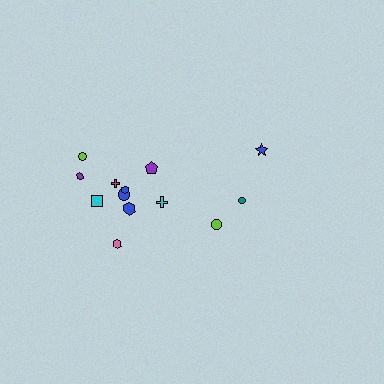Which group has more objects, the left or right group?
The left group.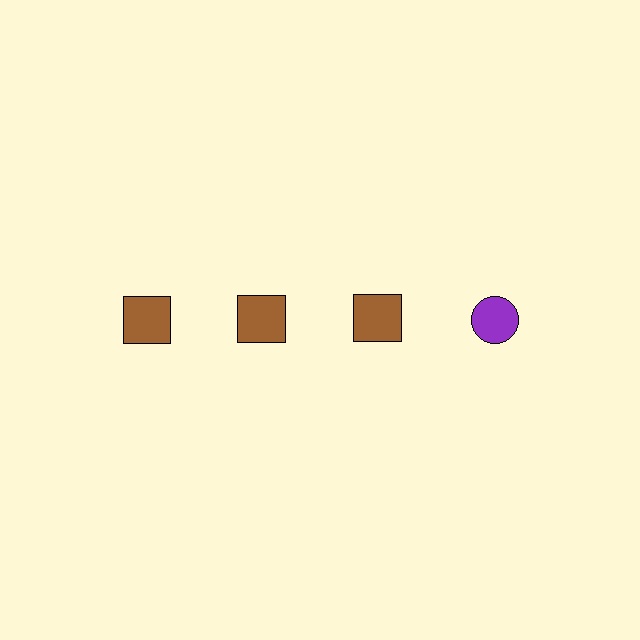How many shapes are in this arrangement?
There are 4 shapes arranged in a grid pattern.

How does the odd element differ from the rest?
It differs in both color (purple instead of brown) and shape (circle instead of square).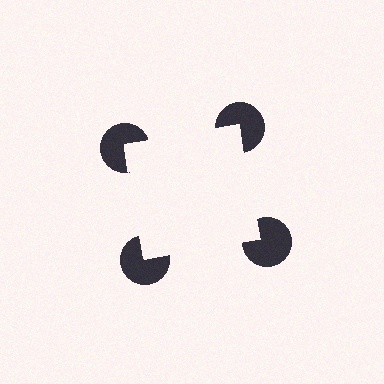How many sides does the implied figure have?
4 sides.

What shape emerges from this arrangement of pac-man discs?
An illusory square — its edges are inferred from the aligned wedge cuts in the pac-man discs, not physically drawn.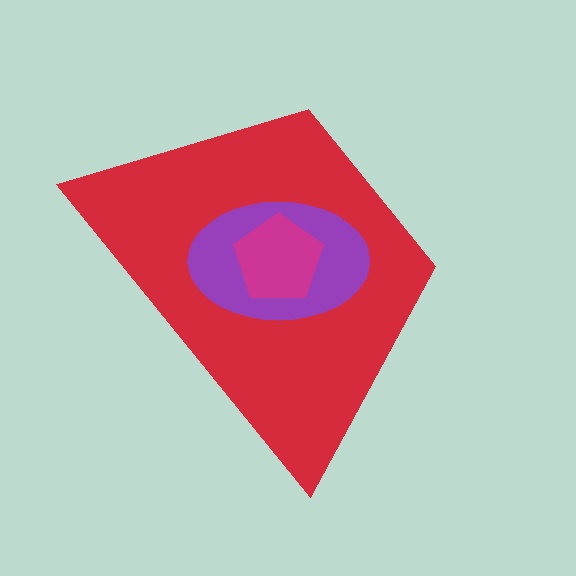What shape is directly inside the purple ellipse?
The magenta pentagon.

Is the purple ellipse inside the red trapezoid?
Yes.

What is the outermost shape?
The red trapezoid.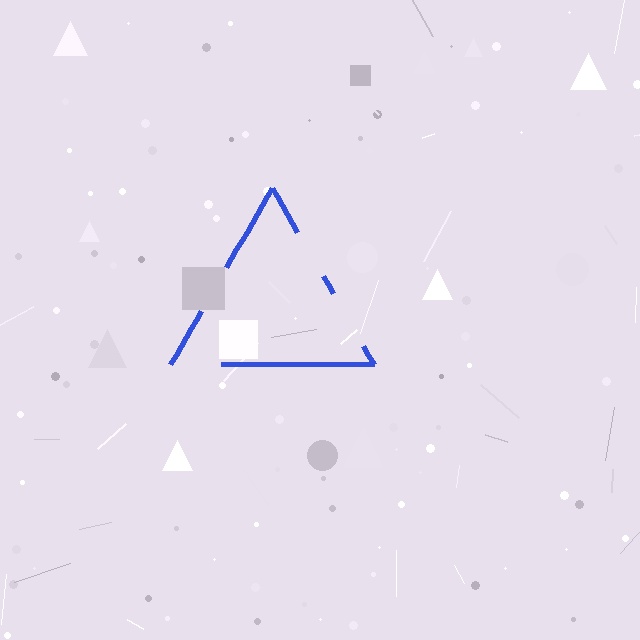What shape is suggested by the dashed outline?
The dashed outline suggests a triangle.